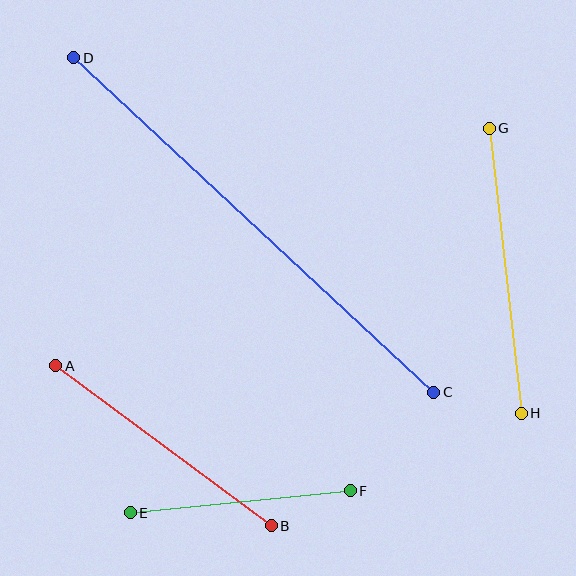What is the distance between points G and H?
The distance is approximately 286 pixels.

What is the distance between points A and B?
The distance is approximately 268 pixels.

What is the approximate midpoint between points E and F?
The midpoint is at approximately (240, 502) pixels.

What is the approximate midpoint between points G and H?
The midpoint is at approximately (505, 271) pixels.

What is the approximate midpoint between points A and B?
The midpoint is at approximately (163, 446) pixels.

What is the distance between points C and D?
The distance is approximately 492 pixels.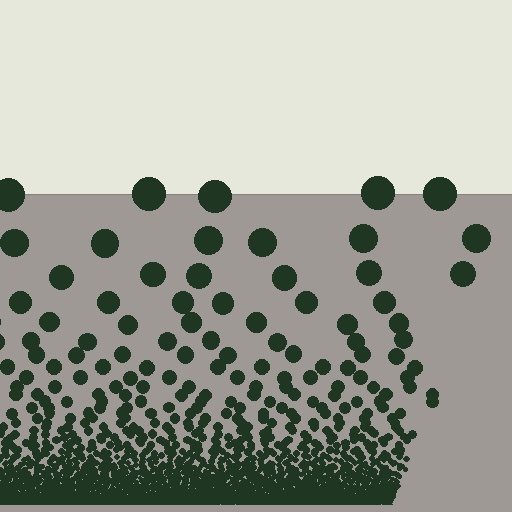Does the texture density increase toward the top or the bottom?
Density increases toward the bottom.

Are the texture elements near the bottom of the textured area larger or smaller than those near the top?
Smaller. The gradient is inverted — elements near the bottom are smaller and denser.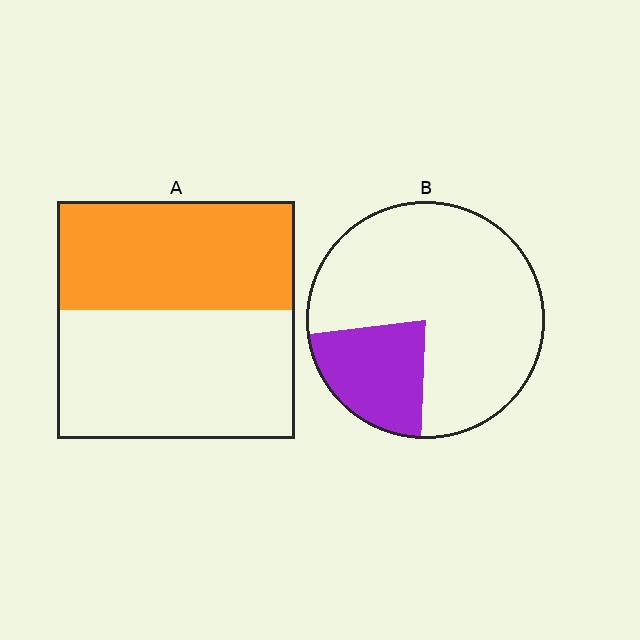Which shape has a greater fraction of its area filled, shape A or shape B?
Shape A.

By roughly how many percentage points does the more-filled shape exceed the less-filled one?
By roughly 25 percentage points (A over B).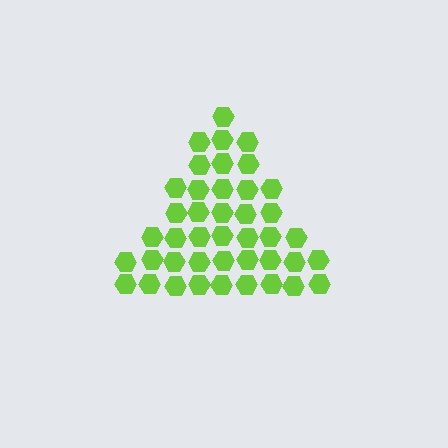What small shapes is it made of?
It is made of small hexagons.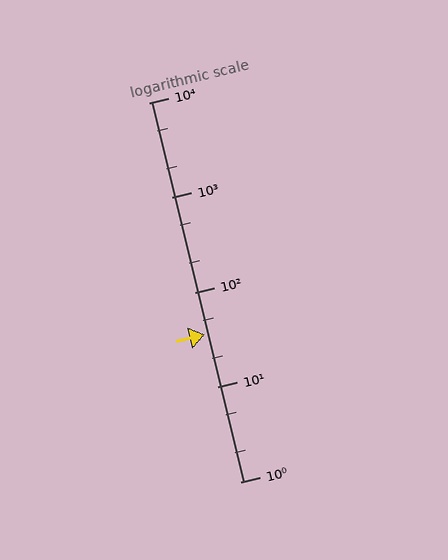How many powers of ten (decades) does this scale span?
The scale spans 4 decades, from 1 to 10000.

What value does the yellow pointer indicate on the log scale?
The pointer indicates approximately 36.